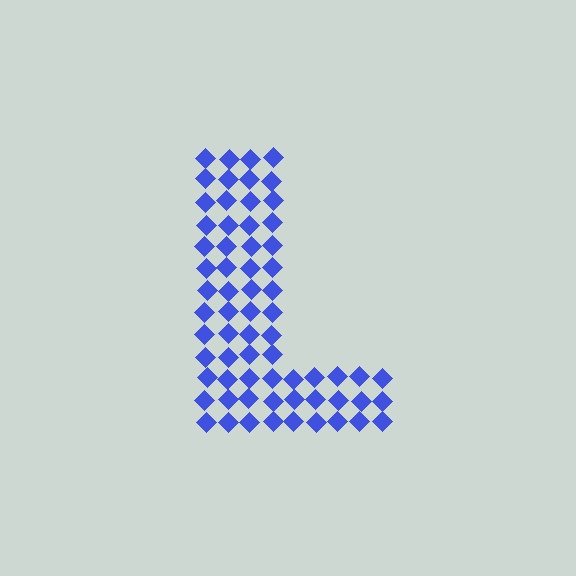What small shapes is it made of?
It is made of small diamonds.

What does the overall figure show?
The overall figure shows the letter L.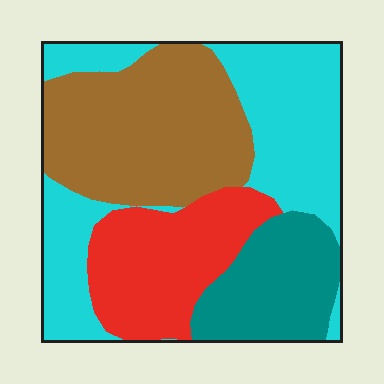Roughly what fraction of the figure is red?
Red takes up less than a quarter of the figure.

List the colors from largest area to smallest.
From largest to smallest: cyan, brown, red, teal.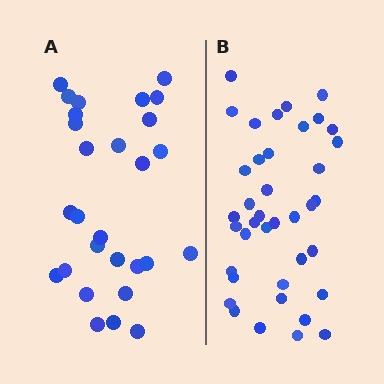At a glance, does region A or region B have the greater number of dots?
Region B (the right region) has more dots.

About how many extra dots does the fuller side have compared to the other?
Region B has roughly 12 or so more dots than region A.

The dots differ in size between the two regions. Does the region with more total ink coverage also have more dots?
No. Region A has more total ink coverage because its dots are larger, but region B actually contains more individual dots. Total area can be misleading — the number of items is what matters here.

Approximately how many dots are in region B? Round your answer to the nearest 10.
About 40 dots. (The exact count is 39, which rounds to 40.)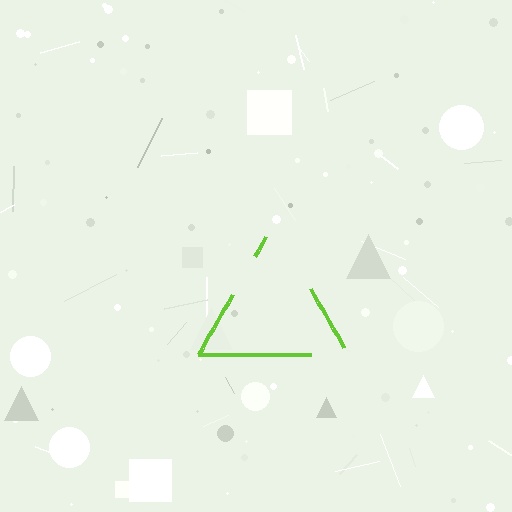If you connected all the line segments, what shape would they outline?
They would outline a triangle.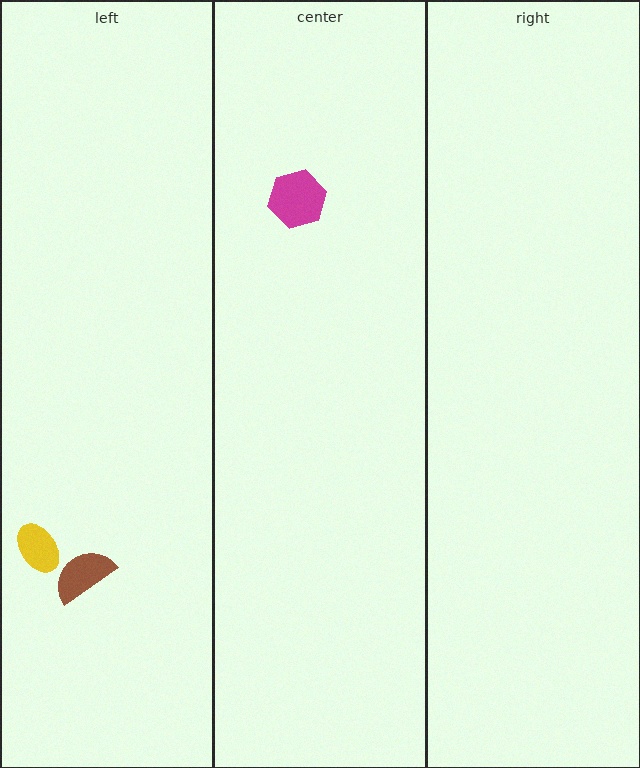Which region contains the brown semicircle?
The left region.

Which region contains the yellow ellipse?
The left region.